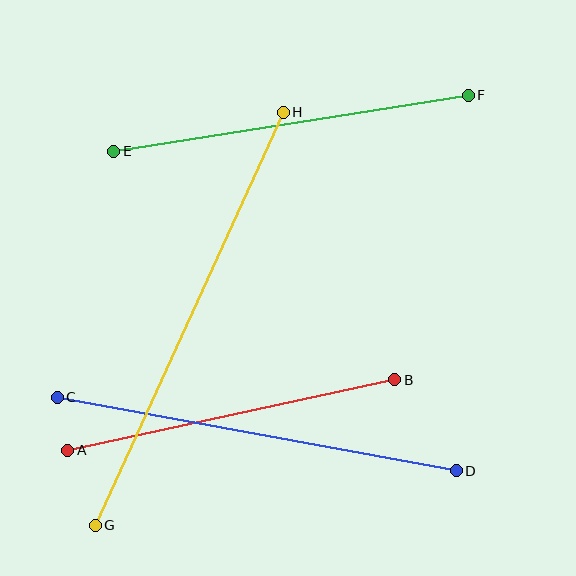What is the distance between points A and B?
The distance is approximately 335 pixels.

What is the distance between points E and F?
The distance is approximately 359 pixels.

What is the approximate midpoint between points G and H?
The midpoint is at approximately (189, 319) pixels.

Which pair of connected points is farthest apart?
Points G and H are farthest apart.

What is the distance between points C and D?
The distance is approximately 406 pixels.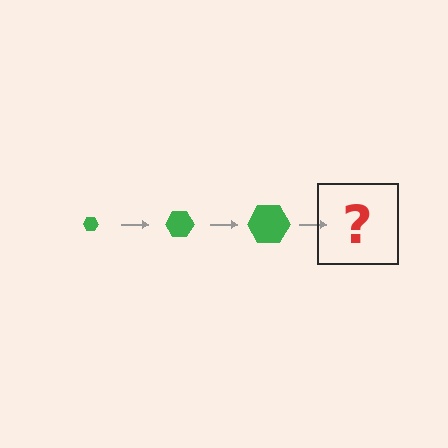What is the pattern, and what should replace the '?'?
The pattern is that the hexagon gets progressively larger each step. The '?' should be a green hexagon, larger than the previous one.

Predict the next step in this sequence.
The next step is a green hexagon, larger than the previous one.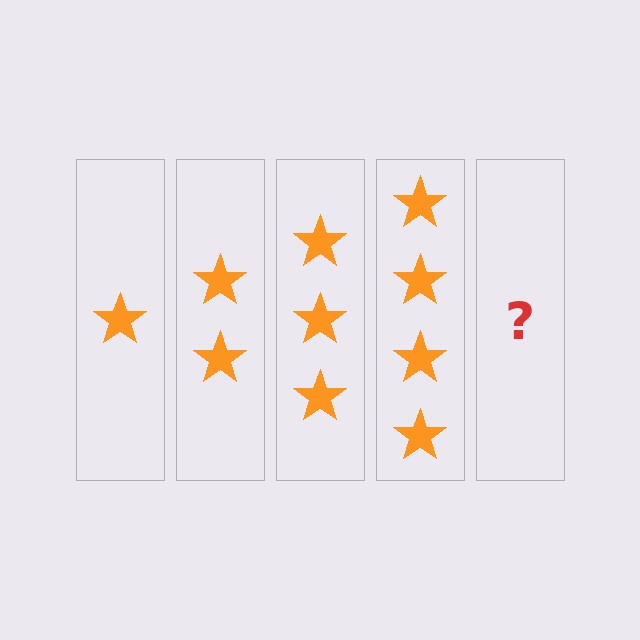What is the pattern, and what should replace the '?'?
The pattern is that each step adds one more star. The '?' should be 5 stars.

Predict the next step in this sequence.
The next step is 5 stars.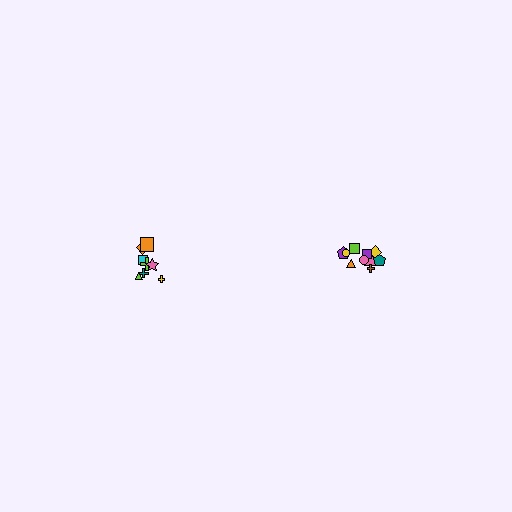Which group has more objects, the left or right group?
The right group.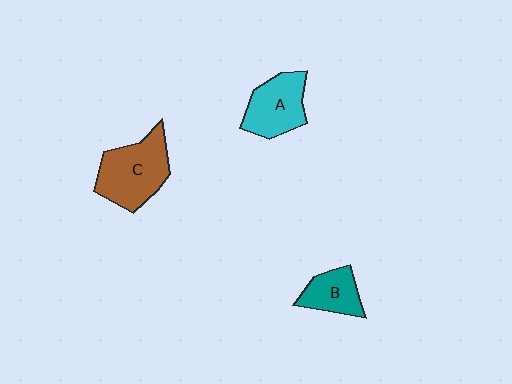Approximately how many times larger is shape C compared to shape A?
Approximately 1.3 times.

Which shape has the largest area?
Shape C (brown).